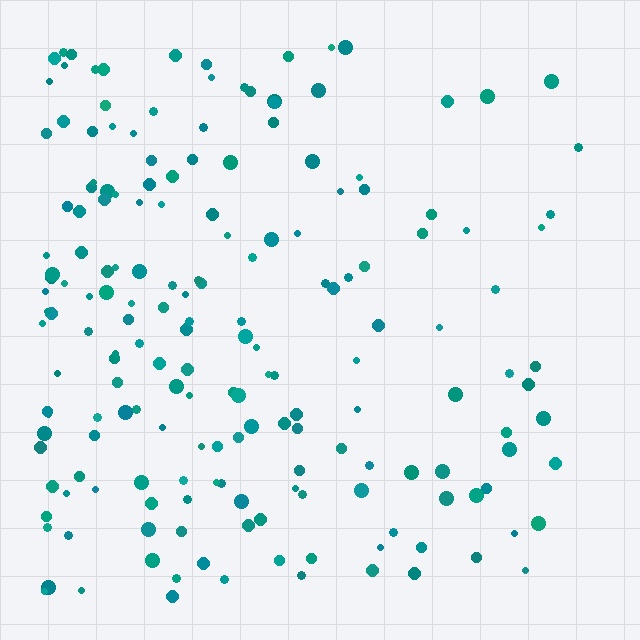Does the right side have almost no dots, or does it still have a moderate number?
Still a moderate number, just noticeably fewer than the left.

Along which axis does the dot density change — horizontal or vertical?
Horizontal.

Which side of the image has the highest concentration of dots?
The left.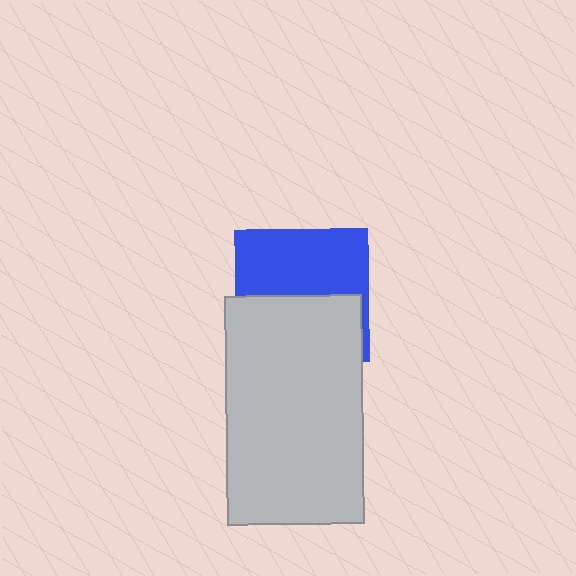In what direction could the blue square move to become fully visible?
The blue square could move up. That would shift it out from behind the light gray rectangle entirely.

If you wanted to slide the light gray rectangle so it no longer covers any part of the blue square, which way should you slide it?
Slide it down — that is the most direct way to separate the two shapes.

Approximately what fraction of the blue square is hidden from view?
Roughly 48% of the blue square is hidden behind the light gray rectangle.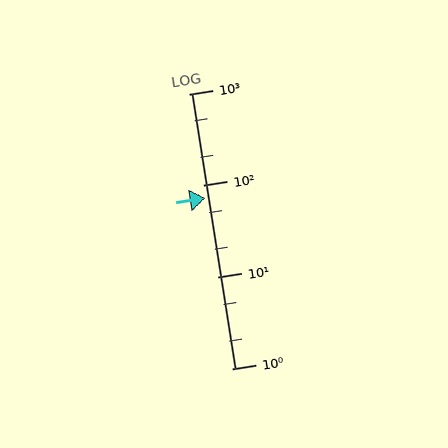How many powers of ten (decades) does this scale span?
The scale spans 3 decades, from 1 to 1000.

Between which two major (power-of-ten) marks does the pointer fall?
The pointer is between 10 and 100.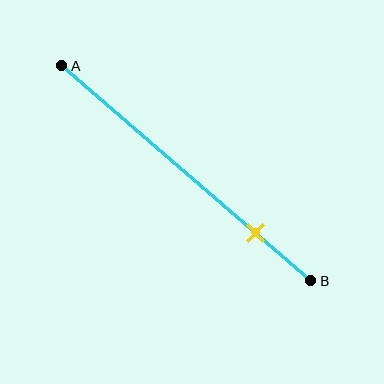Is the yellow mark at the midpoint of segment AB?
No, the mark is at about 80% from A, not at the 50% midpoint.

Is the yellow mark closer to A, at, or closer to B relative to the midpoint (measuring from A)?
The yellow mark is closer to point B than the midpoint of segment AB.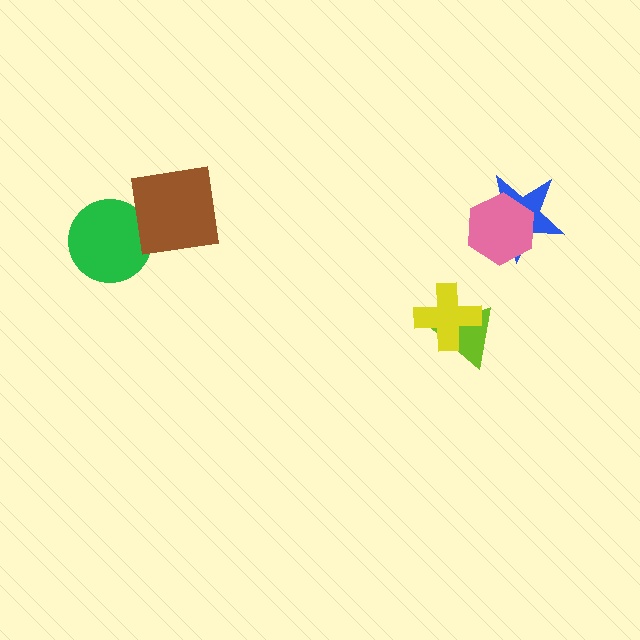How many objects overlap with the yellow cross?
1 object overlaps with the yellow cross.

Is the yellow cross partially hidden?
No, no other shape covers it.